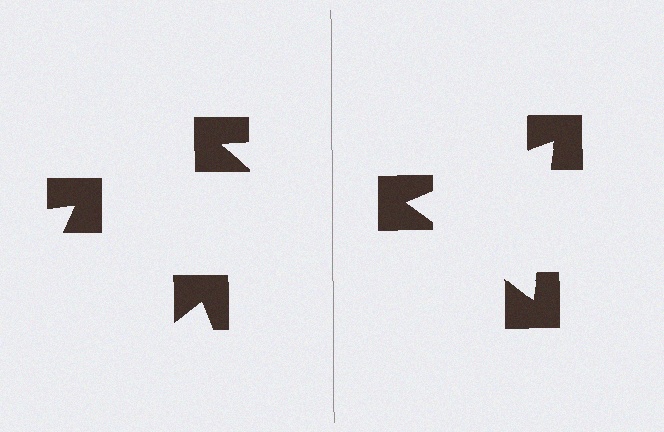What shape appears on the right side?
An illusory triangle.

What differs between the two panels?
The notched squares are positioned identically on both sides; only the wedge orientations differ. On the right they align to a triangle; on the left they are misaligned.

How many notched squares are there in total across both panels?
6 — 3 on each side.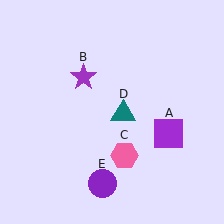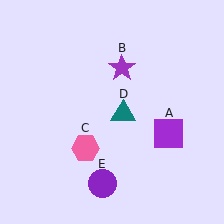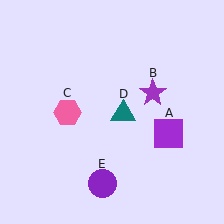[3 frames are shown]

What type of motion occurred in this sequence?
The purple star (object B), pink hexagon (object C) rotated clockwise around the center of the scene.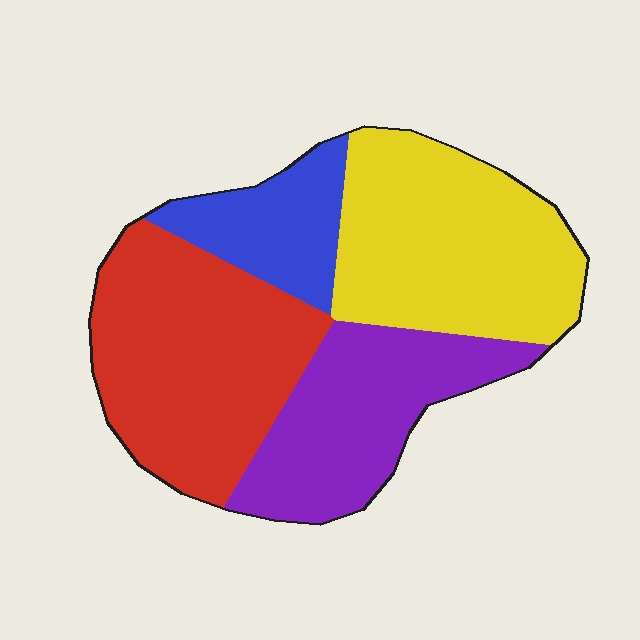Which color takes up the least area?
Blue, at roughly 15%.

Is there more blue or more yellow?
Yellow.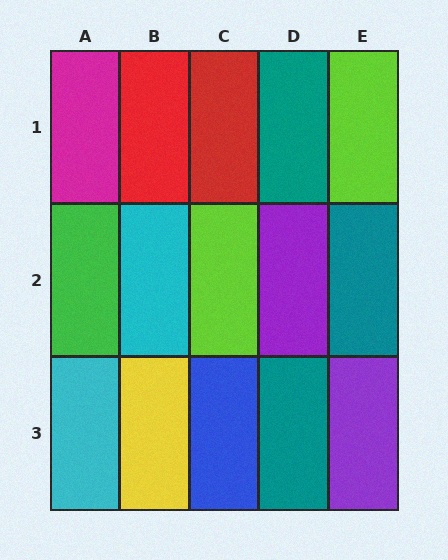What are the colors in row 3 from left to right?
Cyan, yellow, blue, teal, purple.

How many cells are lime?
2 cells are lime.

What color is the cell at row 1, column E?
Lime.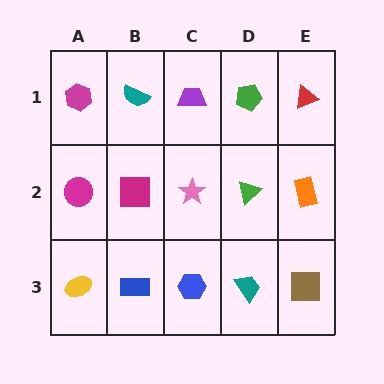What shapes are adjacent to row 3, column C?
A pink star (row 2, column C), a blue rectangle (row 3, column B), a teal trapezoid (row 3, column D).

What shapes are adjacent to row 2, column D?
A green pentagon (row 1, column D), a teal trapezoid (row 3, column D), a pink star (row 2, column C), an orange rectangle (row 2, column E).